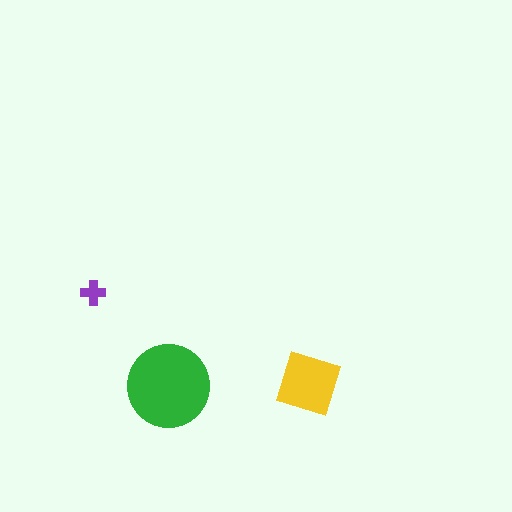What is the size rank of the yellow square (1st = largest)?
2nd.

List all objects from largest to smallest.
The green circle, the yellow square, the purple cross.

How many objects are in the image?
There are 3 objects in the image.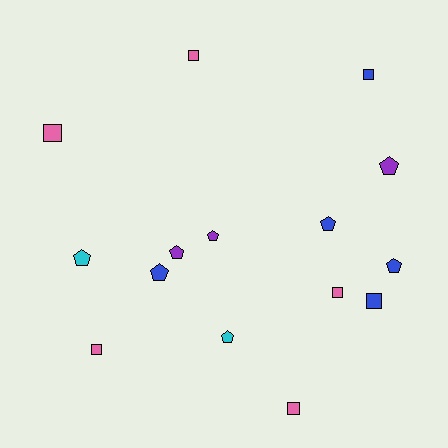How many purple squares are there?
There are no purple squares.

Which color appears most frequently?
Pink, with 5 objects.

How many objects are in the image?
There are 15 objects.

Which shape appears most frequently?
Pentagon, with 8 objects.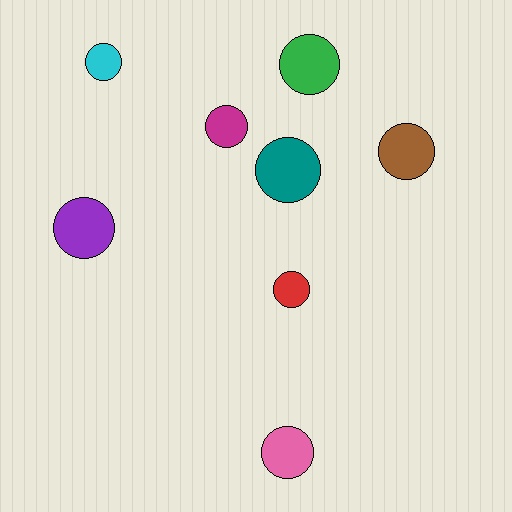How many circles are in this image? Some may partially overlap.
There are 8 circles.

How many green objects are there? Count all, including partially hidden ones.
There is 1 green object.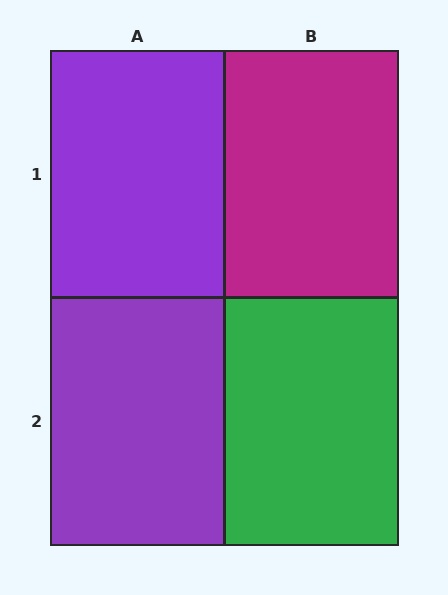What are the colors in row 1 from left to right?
Purple, magenta.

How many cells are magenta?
1 cell is magenta.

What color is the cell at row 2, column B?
Green.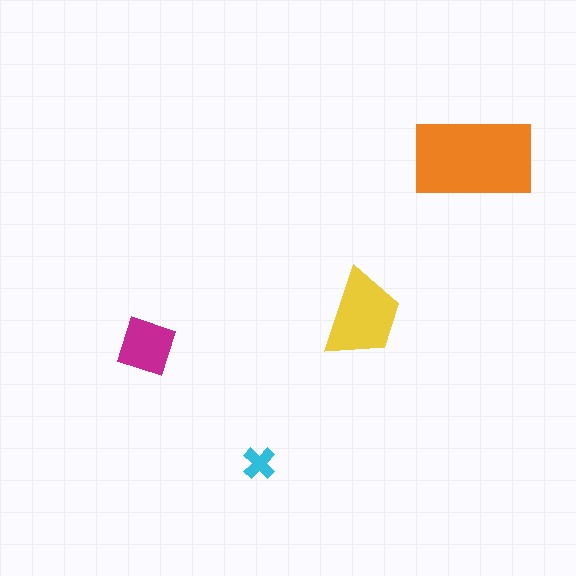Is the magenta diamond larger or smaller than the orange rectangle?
Smaller.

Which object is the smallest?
The cyan cross.